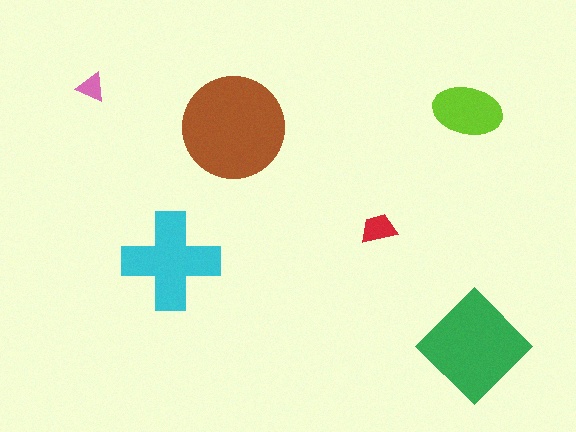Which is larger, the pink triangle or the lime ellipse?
The lime ellipse.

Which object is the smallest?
The pink triangle.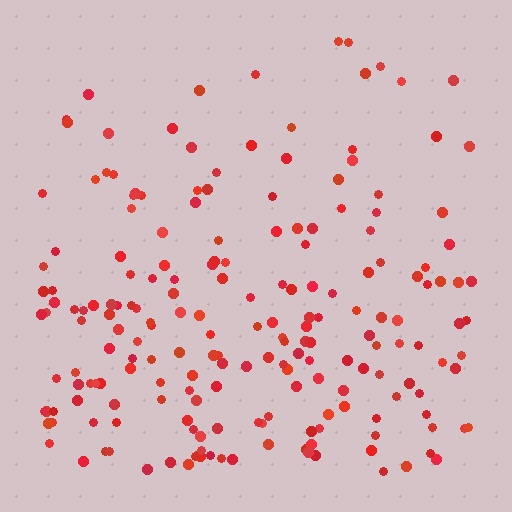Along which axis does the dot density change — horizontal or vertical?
Vertical.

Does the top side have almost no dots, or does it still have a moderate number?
Still a moderate number, just noticeably fewer than the bottom.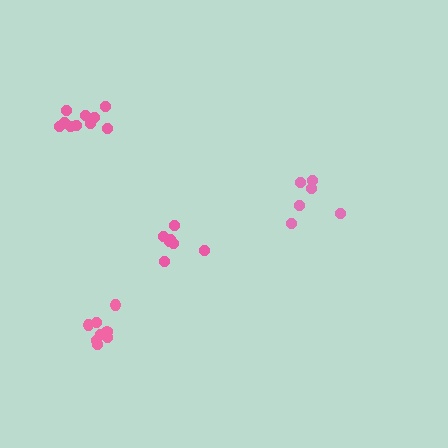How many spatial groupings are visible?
There are 4 spatial groupings.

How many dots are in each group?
Group 1: 6 dots, Group 2: 7 dots, Group 3: 8 dots, Group 4: 10 dots (31 total).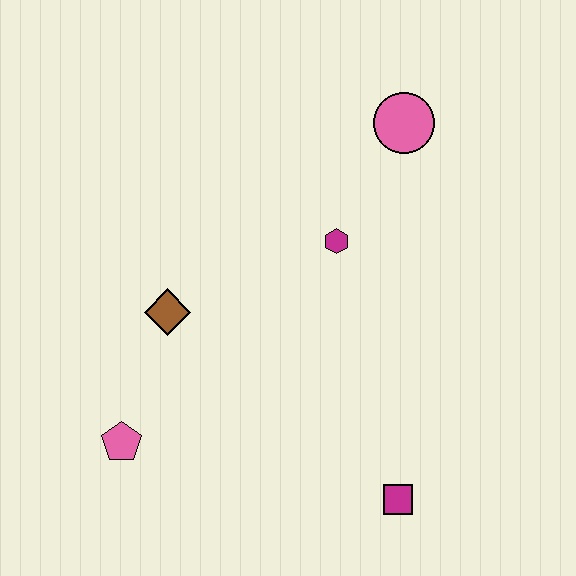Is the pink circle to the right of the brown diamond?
Yes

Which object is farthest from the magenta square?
The pink circle is farthest from the magenta square.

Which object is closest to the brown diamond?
The pink pentagon is closest to the brown diamond.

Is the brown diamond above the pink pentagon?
Yes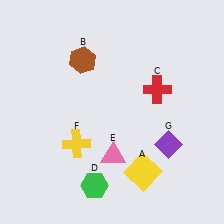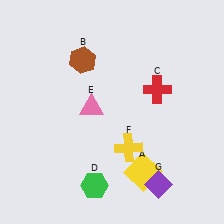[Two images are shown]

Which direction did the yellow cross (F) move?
The yellow cross (F) moved right.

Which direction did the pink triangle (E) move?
The pink triangle (E) moved up.